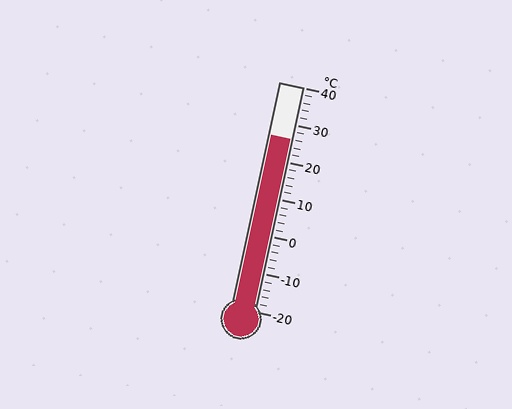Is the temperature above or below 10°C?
The temperature is above 10°C.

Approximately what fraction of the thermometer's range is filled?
The thermometer is filled to approximately 75% of its range.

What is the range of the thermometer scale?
The thermometer scale ranges from -20°C to 40°C.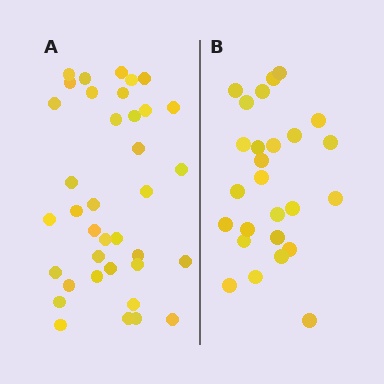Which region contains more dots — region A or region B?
Region A (the left region) has more dots.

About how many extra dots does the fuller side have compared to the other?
Region A has roughly 12 or so more dots than region B.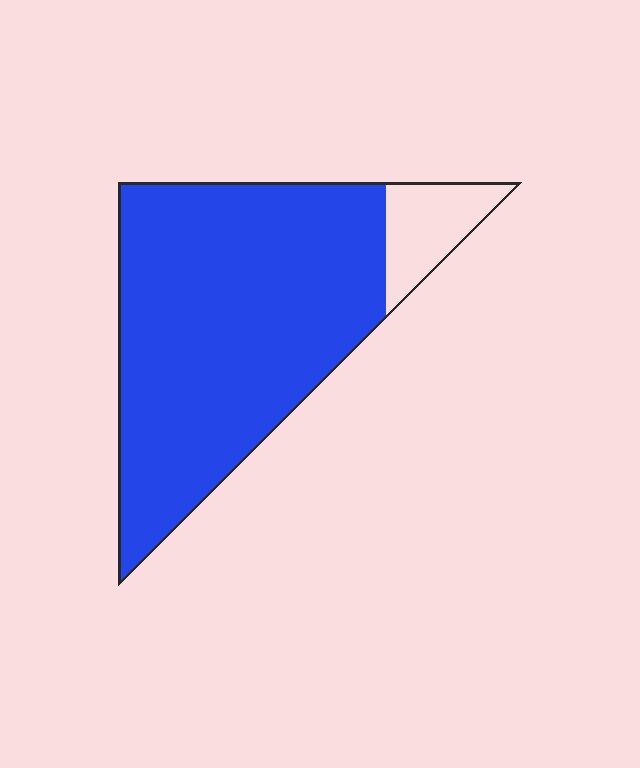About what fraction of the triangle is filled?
About seven eighths (7/8).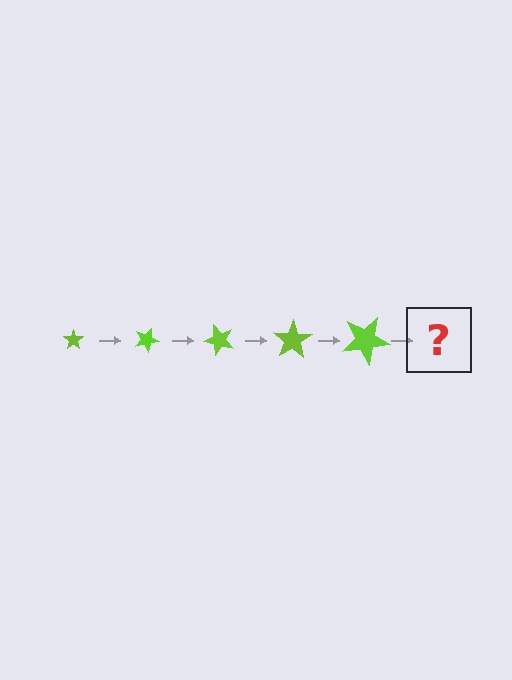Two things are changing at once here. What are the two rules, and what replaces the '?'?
The two rules are that the star grows larger each step and it rotates 25 degrees each step. The '?' should be a star, larger than the previous one and rotated 125 degrees from the start.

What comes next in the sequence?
The next element should be a star, larger than the previous one and rotated 125 degrees from the start.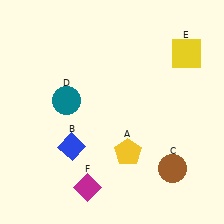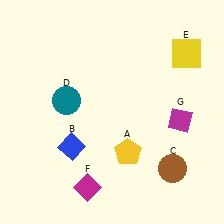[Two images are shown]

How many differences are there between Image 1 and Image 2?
There is 1 difference between the two images.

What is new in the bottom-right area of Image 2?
A magenta diamond (G) was added in the bottom-right area of Image 2.